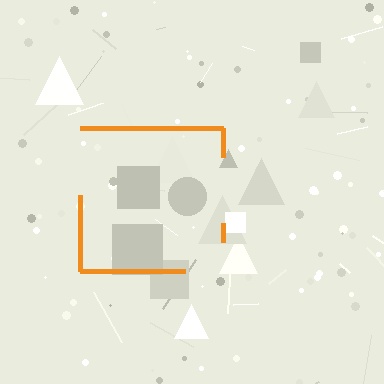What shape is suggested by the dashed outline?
The dashed outline suggests a square.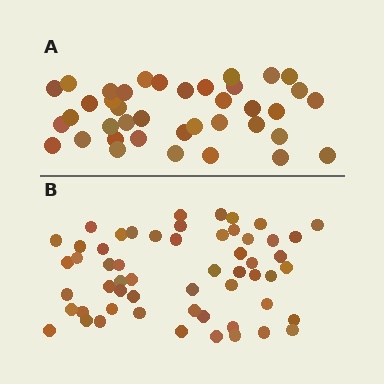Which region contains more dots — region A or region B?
Region B (the bottom region) has more dots.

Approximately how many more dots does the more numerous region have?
Region B has approximately 15 more dots than region A.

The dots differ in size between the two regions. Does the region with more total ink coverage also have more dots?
No. Region A has more total ink coverage because its dots are larger, but region B actually contains more individual dots. Total area can be misleading — the number of items is what matters here.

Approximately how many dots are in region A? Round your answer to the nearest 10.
About 40 dots. (The exact count is 39, which rounds to 40.)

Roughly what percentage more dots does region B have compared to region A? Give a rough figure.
About 45% more.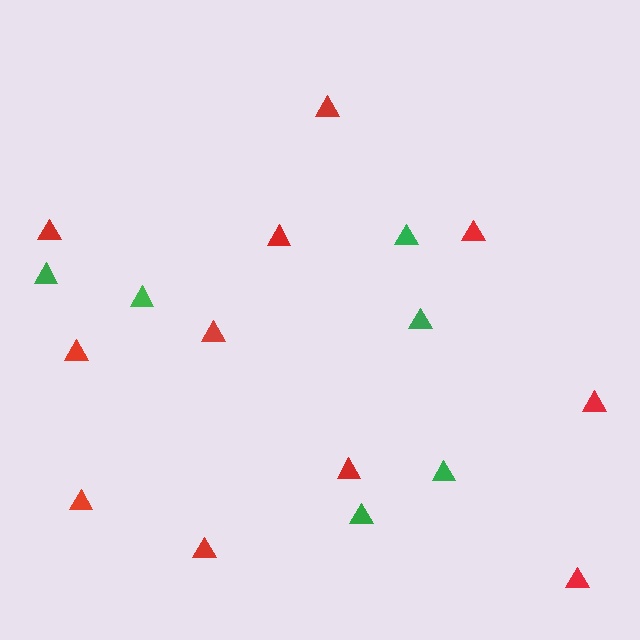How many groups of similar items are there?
There are 2 groups: one group of red triangles (11) and one group of green triangles (6).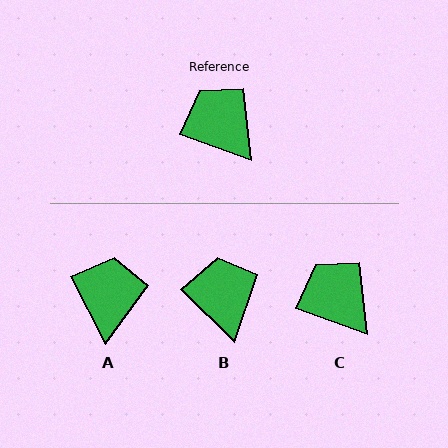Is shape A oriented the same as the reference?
No, it is off by about 43 degrees.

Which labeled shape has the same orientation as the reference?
C.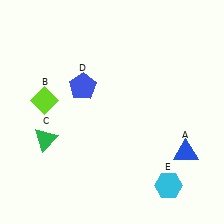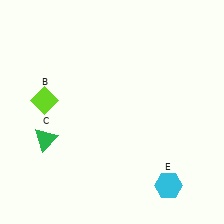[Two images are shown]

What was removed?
The blue pentagon (D), the blue triangle (A) were removed in Image 2.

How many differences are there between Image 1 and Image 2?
There are 2 differences between the two images.